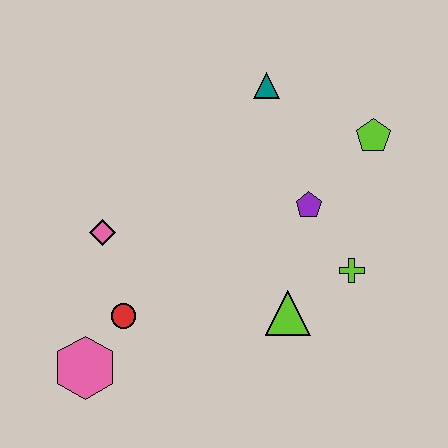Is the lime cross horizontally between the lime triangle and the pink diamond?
No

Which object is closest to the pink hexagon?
The red circle is closest to the pink hexagon.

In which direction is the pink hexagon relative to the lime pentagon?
The pink hexagon is to the left of the lime pentagon.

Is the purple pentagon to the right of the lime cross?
No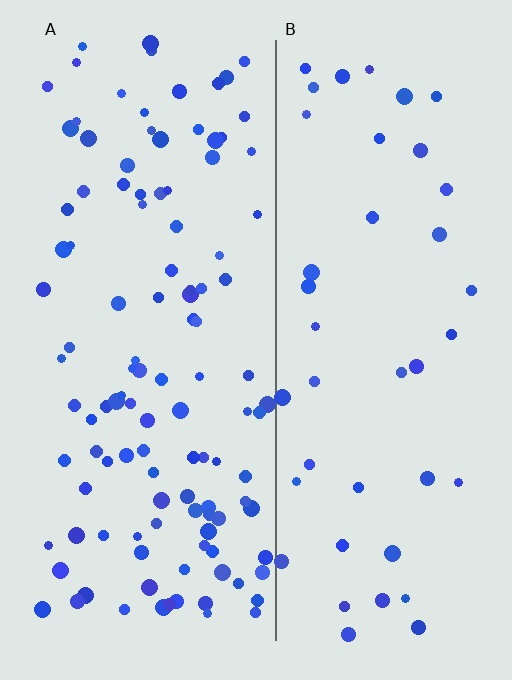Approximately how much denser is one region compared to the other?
Approximately 2.7× — region A over region B.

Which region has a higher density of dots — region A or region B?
A (the left).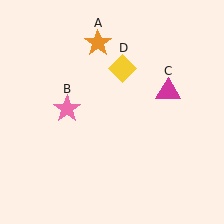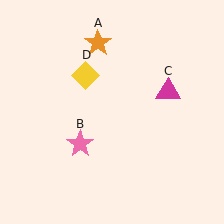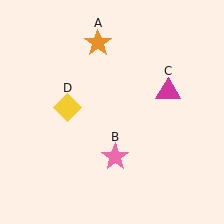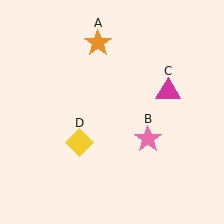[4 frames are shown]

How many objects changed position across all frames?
2 objects changed position: pink star (object B), yellow diamond (object D).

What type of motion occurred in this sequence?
The pink star (object B), yellow diamond (object D) rotated counterclockwise around the center of the scene.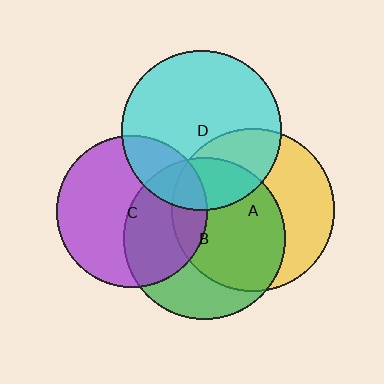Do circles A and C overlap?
Yes.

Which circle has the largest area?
Circle A (yellow).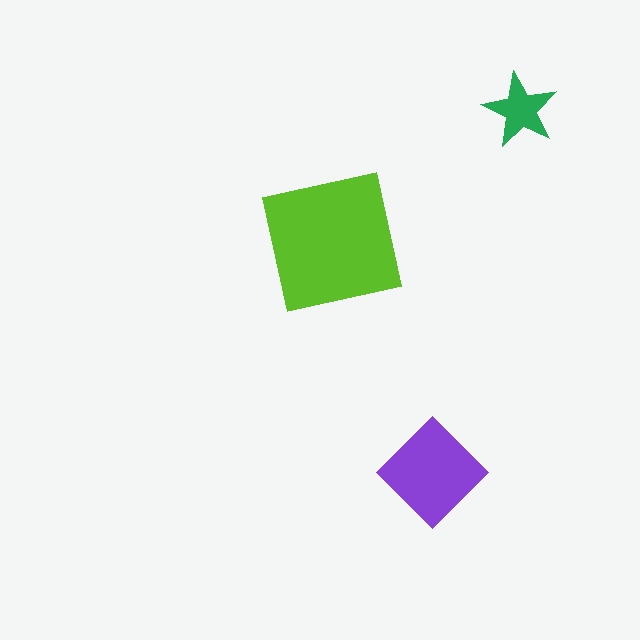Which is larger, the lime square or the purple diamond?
The lime square.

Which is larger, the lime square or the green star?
The lime square.